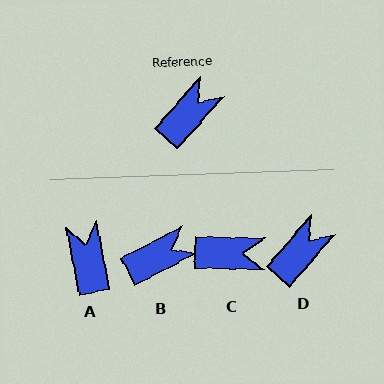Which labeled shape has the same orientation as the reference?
D.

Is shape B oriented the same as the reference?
No, it is off by about 22 degrees.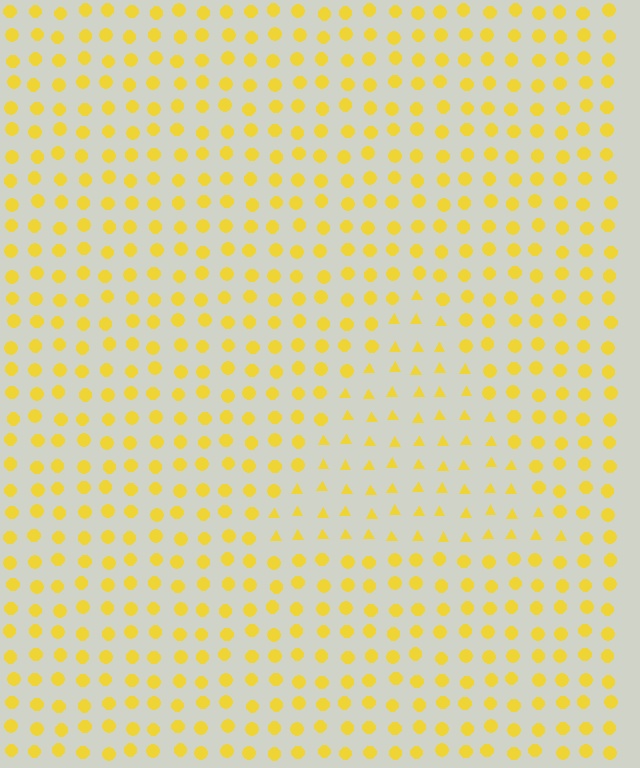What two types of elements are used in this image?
The image uses triangles inside the triangle region and circles outside it.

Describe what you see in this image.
The image is filled with small yellow elements arranged in a uniform grid. A triangle-shaped region contains triangles, while the surrounding area contains circles. The boundary is defined purely by the change in element shape.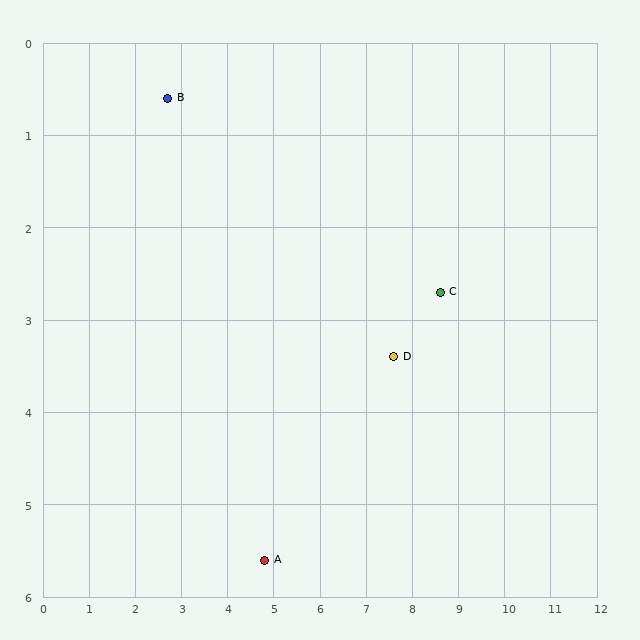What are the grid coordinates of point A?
Point A is at approximately (4.8, 5.6).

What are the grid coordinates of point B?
Point B is at approximately (2.7, 0.6).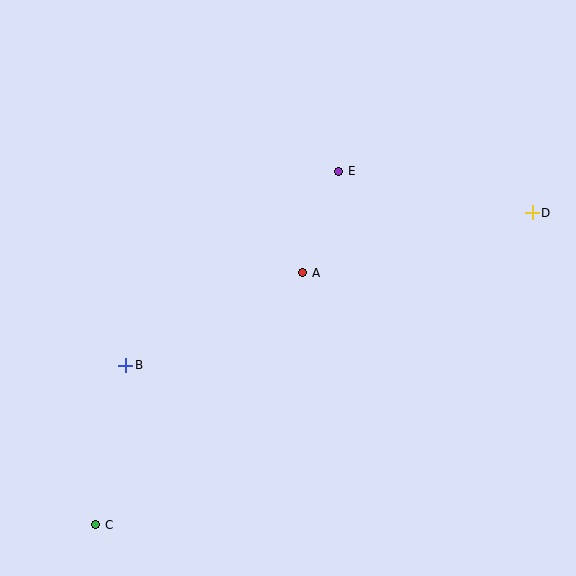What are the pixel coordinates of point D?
Point D is at (532, 213).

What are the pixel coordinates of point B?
Point B is at (126, 365).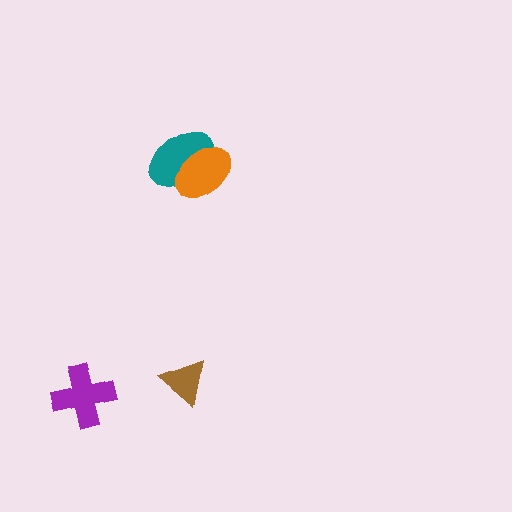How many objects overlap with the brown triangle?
0 objects overlap with the brown triangle.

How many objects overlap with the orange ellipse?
1 object overlaps with the orange ellipse.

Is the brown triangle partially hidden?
No, no other shape covers it.